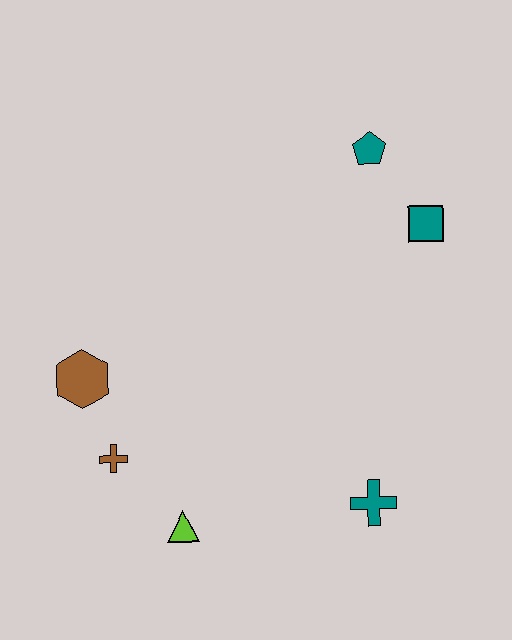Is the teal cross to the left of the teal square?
Yes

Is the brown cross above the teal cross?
Yes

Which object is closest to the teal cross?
The lime triangle is closest to the teal cross.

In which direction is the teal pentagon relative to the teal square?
The teal pentagon is above the teal square.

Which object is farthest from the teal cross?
The teal pentagon is farthest from the teal cross.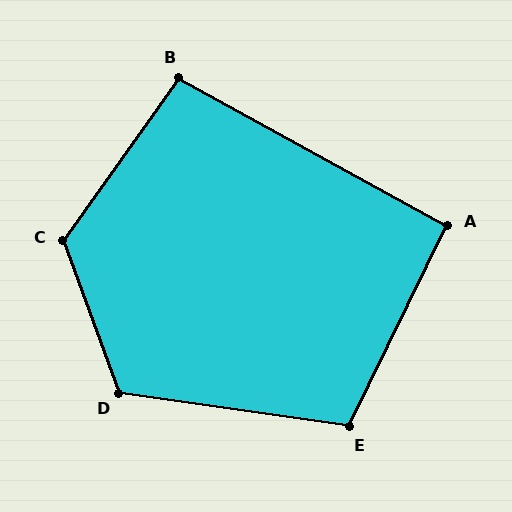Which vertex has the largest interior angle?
C, at approximately 124 degrees.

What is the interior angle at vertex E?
Approximately 108 degrees (obtuse).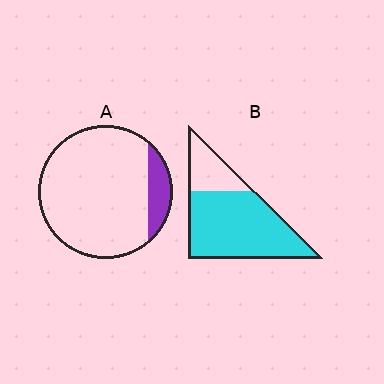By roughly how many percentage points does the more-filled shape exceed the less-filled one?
By roughly 65 percentage points (B over A).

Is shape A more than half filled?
No.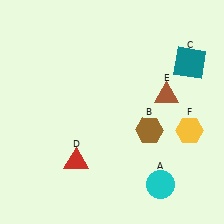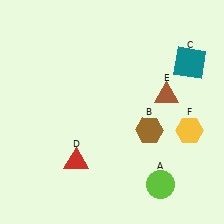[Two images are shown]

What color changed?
The circle (A) changed from cyan in Image 1 to lime in Image 2.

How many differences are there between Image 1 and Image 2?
There is 1 difference between the two images.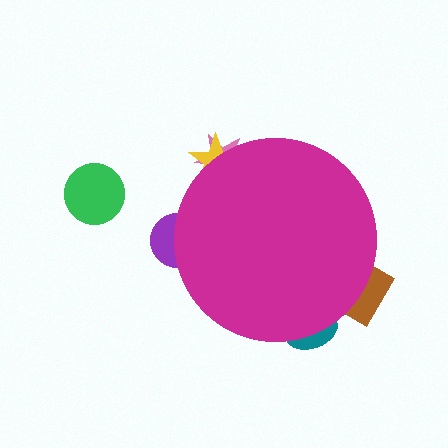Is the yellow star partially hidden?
Yes, the yellow star is partially hidden behind the magenta circle.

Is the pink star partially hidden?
Yes, the pink star is partially hidden behind the magenta circle.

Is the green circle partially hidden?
No, the green circle is fully visible.